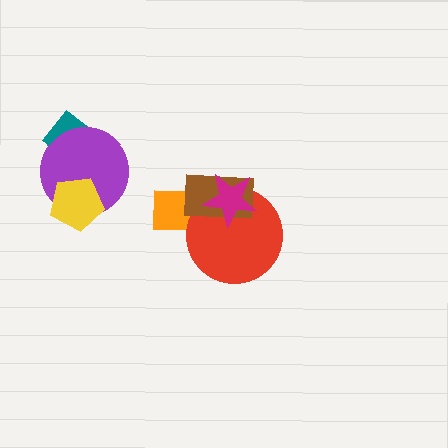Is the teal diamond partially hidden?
Yes, it is partially covered by another shape.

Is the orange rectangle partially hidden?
Yes, it is partially covered by another shape.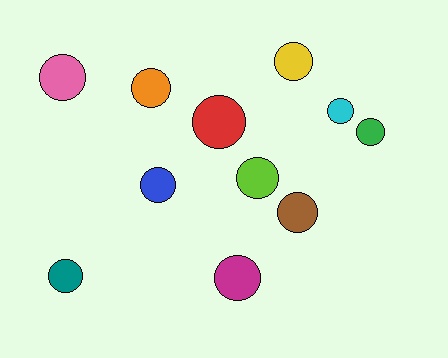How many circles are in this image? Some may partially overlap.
There are 11 circles.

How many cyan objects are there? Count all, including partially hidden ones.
There is 1 cyan object.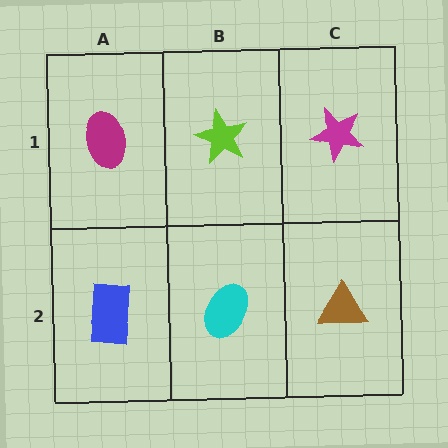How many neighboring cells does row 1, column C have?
2.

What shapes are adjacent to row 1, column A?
A blue rectangle (row 2, column A), a lime star (row 1, column B).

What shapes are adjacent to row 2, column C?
A magenta star (row 1, column C), a cyan ellipse (row 2, column B).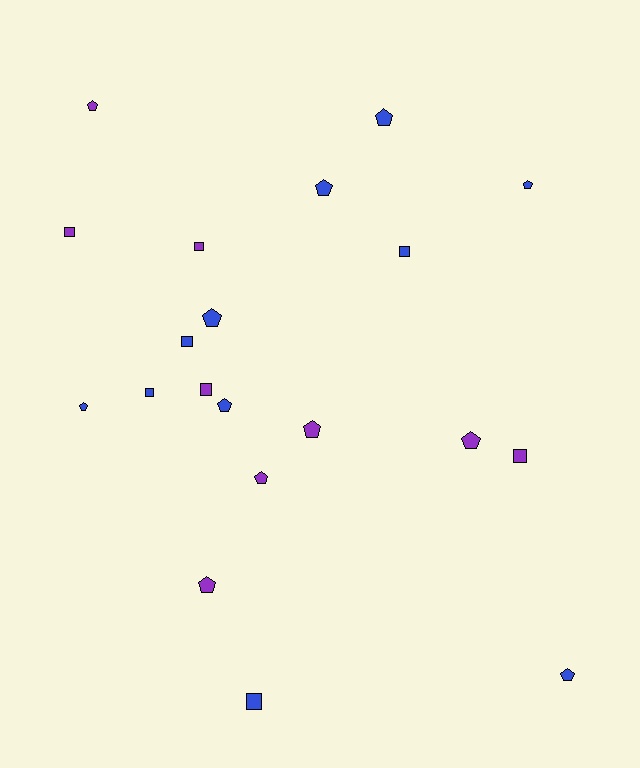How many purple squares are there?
There are 4 purple squares.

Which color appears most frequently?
Blue, with 11 objects.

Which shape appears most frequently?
Pentagon, with 12 objects.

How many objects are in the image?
There are 20 objects.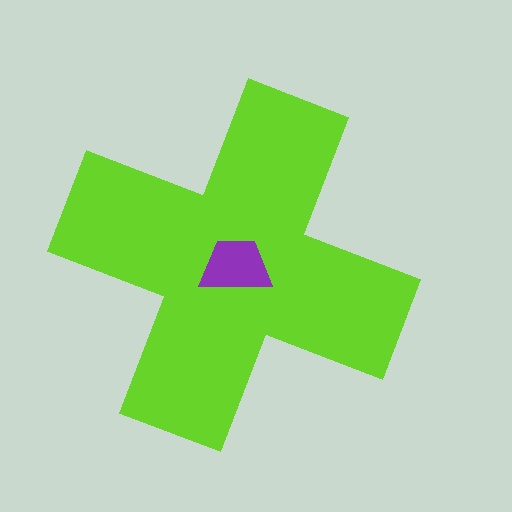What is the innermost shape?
The purple trapezoid.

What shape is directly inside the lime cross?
The purple trapezoid.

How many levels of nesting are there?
2.